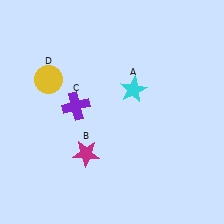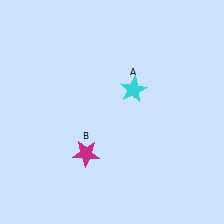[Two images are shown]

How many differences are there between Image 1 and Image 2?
There are 2 differences between the two images.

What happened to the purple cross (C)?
The purple cross (C) was removed in Image 2. It was in the top-left area of Image 1.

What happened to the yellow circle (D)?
The yellow circle (D) was removed in Image 2. It was in the top-left area of Image 1.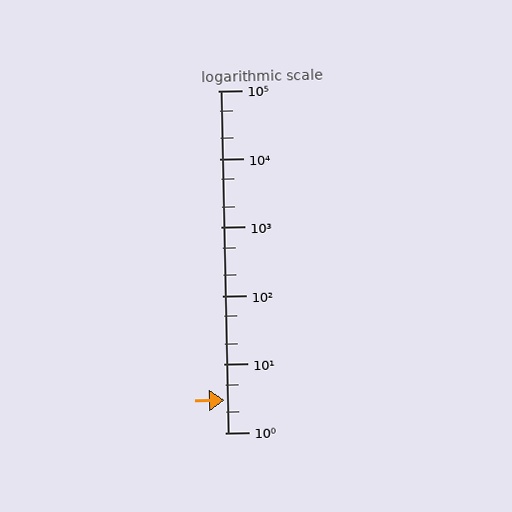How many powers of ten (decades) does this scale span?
The scale spans 5 decades, from 1 to 100000.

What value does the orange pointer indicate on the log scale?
The pointer indicates approximately 3.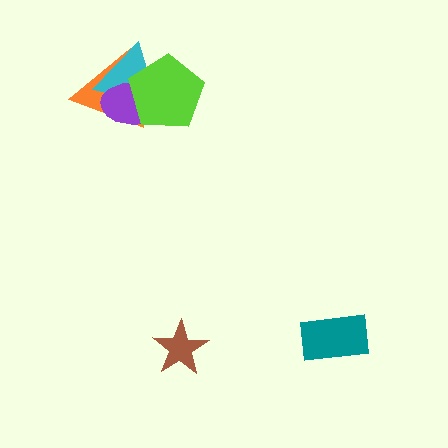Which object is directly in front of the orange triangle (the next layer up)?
The cyan triangle is directly in front of the orange triangle.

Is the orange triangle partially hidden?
Yes, it is partially covered by another shape.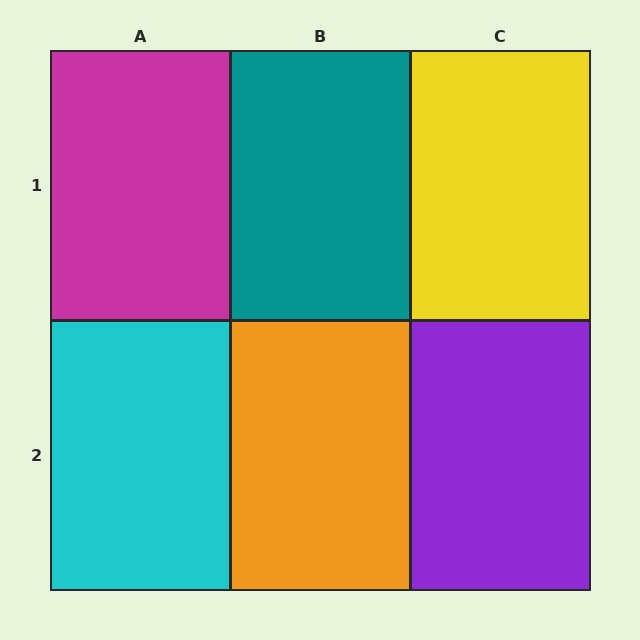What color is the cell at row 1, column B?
Teal.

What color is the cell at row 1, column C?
Yellow.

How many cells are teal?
1 cell is teal.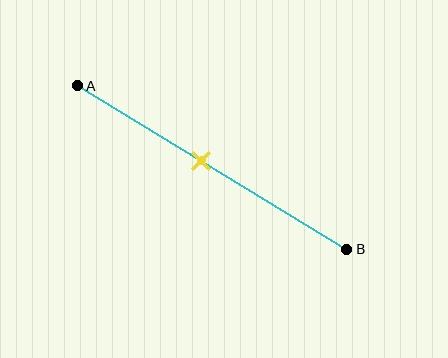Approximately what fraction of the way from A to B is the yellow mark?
The yellow mark is approximately 45% of the way from A to B.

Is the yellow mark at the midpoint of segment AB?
No, the mark is at about 45% from A, not at the 50% midpoint.